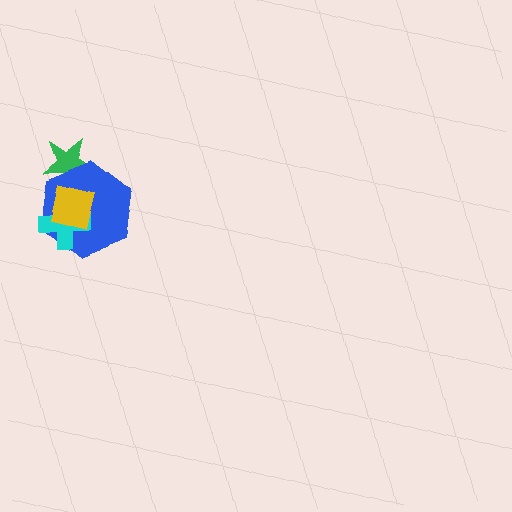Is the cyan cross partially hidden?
Yes, it is partially covered by another shape.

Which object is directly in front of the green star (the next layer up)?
The blue hexagon is directly in front of the green star.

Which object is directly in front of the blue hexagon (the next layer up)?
The cyan cross is directly in front of the blue hexagon.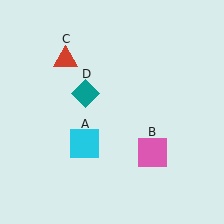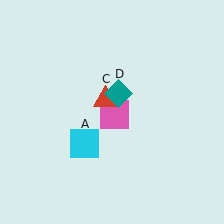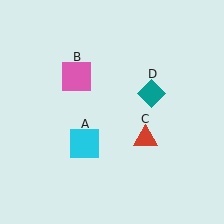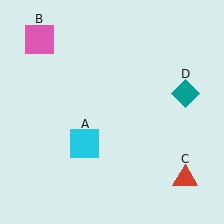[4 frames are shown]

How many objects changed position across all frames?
3 objects changed position: pink square (object B), red triangle (object C), teal diamond (object D).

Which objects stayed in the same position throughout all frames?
Cyan square (object A) remained stationary.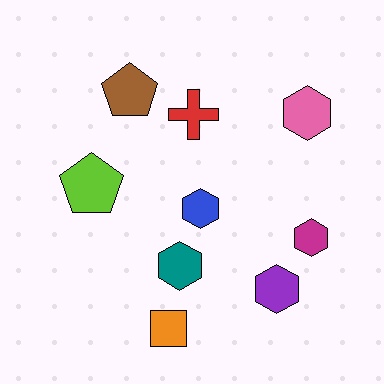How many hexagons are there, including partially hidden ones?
There are 5 hexagons.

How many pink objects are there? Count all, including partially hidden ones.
There is 1 pink object.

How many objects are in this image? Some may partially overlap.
There are 9 objects.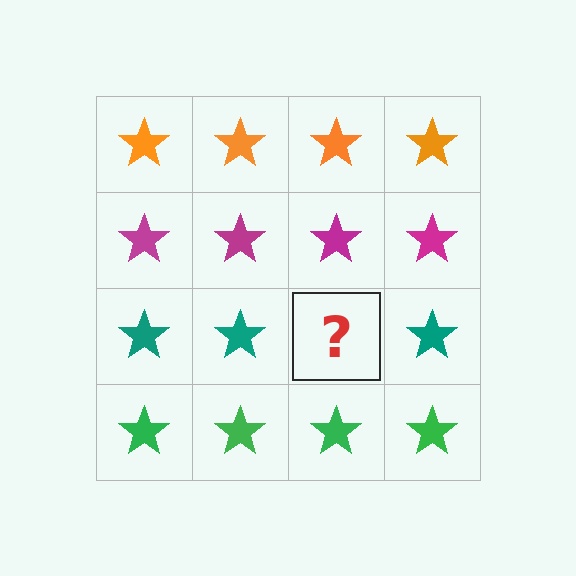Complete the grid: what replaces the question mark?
The question mark should be replaced with a teal star.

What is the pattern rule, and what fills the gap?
The rule is that each row has a consistent color. The gap should be filled with a teal star.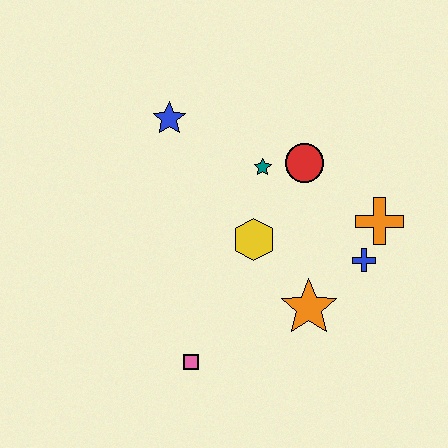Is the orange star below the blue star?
Yes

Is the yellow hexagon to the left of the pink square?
No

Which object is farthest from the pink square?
The blue star is farthest from the pink square.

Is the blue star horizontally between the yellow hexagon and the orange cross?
No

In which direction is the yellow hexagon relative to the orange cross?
The yellow hexagon is to the left of the orange cross.